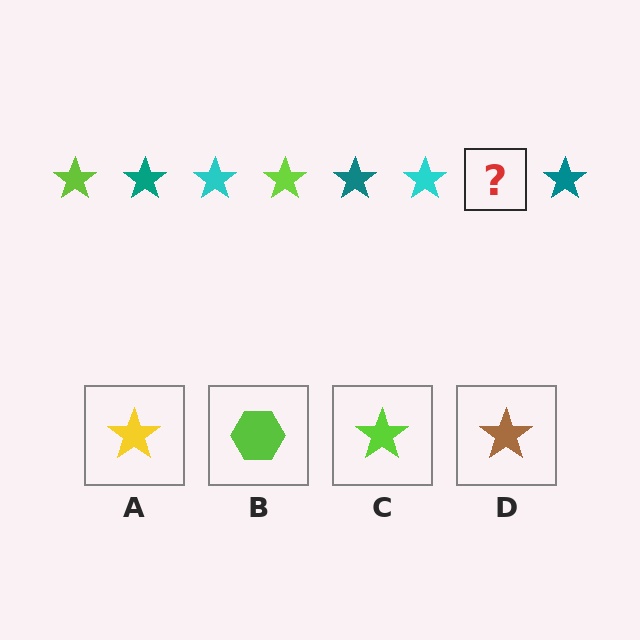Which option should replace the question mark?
Option C.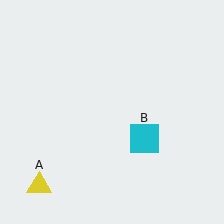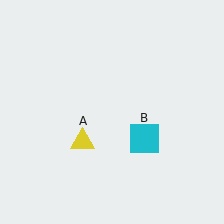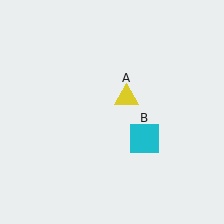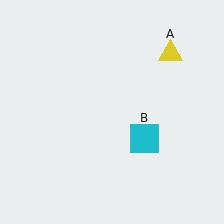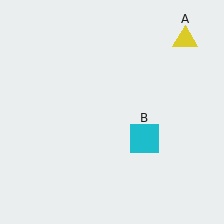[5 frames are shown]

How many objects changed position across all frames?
1 object changed position: yellow triangle (object A).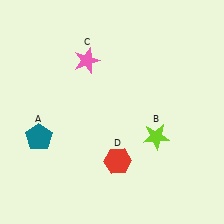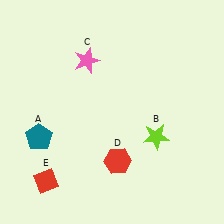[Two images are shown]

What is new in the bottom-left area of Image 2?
A red diamond (E) was added in the bottom-left area of Image 2.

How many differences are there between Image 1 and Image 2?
There is 1 difference between the two images.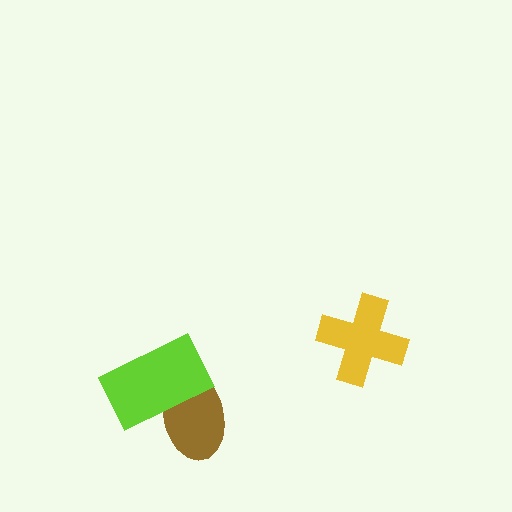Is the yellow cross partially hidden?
No, no other shape covers it.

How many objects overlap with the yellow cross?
0 objects overlap with the yellow cross.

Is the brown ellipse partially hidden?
Yes, it is partially covered by another shape.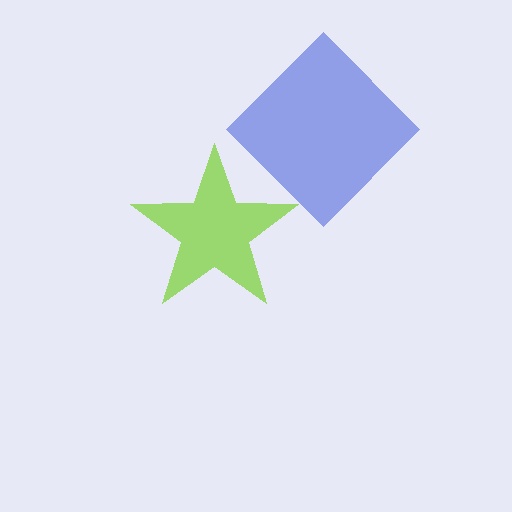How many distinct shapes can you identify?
There are 2 distinct shapes: a lime star, a blue diamond.